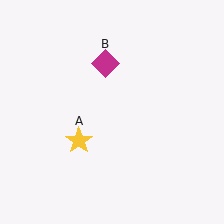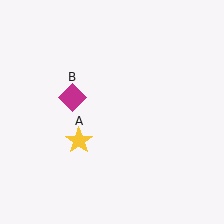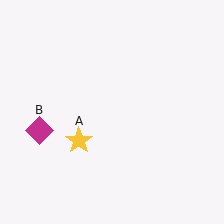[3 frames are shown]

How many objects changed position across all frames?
1 object changed position: magenta diamond (object B).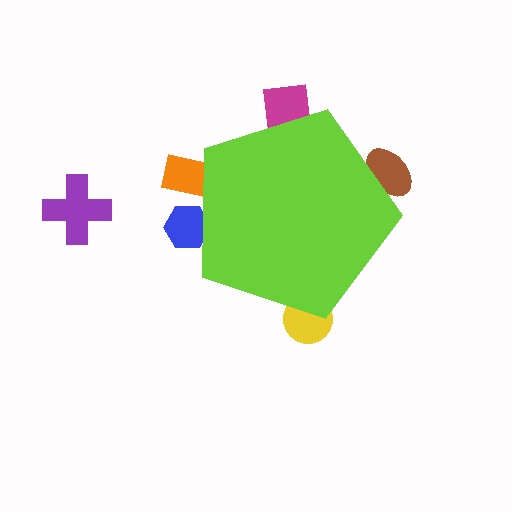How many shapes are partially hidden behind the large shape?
5 shapes are partially hidden.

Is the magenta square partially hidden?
Yes, the magenta square is partially hidden behind the lime pentagon.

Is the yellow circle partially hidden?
Yes, the yellow circle is partially hidden behind the lime pentagon.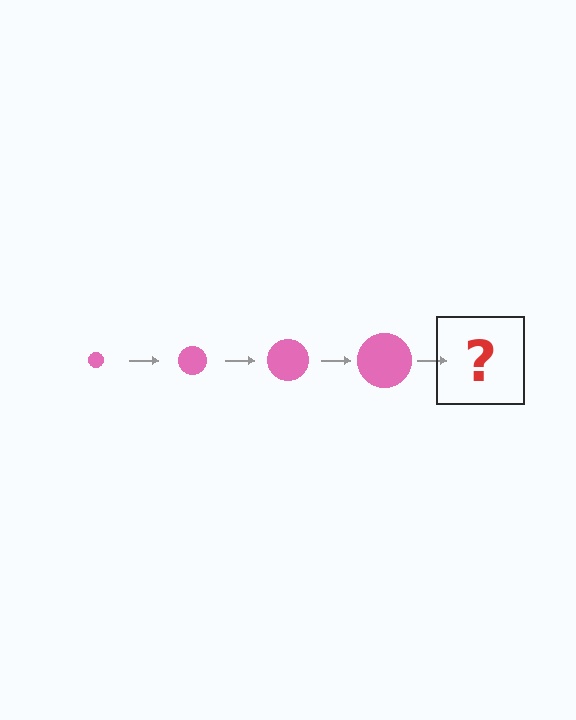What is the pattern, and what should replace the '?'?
The pattern is that the circle gets progressively larger each step. The '?' should be a pink circle, larger than the previous one.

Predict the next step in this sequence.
The next step is a pink circle, larger than the previous one.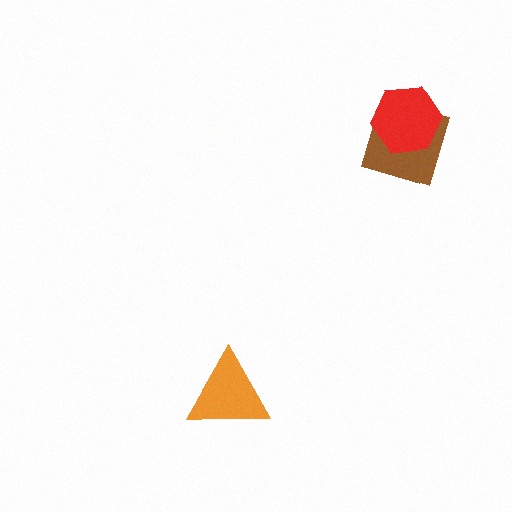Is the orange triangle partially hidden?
No, no other shape covers it.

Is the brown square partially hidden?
Yes, it is partially covered by another shape.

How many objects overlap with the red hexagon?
1 object overlaps with the red hexagon.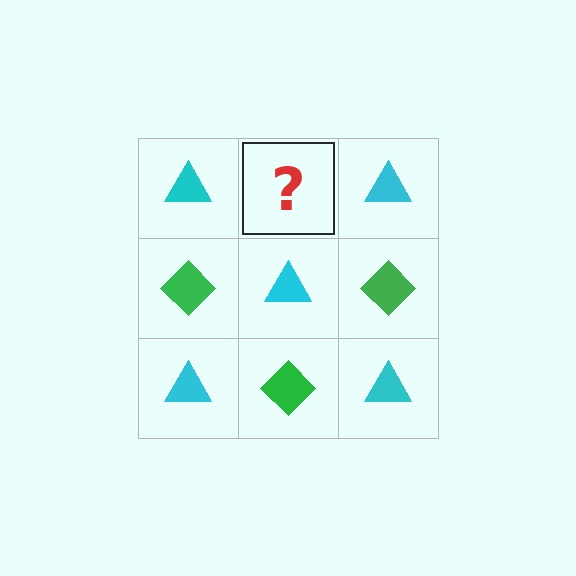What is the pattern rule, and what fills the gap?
The rule is that it alternates cyan triangle and green diamond in a checkerboard pattern. The gap should be filled with a green diamond.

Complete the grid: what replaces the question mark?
The question mark should be replaced with a green diamond.